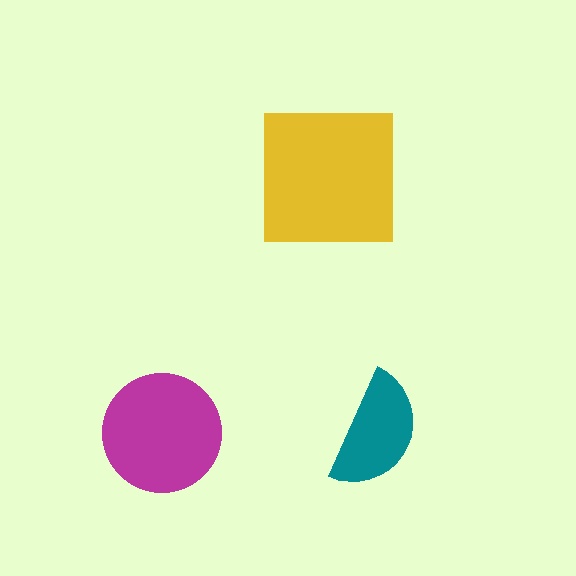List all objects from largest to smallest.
The yellow square, the magenta circle, the teal semicircle.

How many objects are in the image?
There are 3 objects in the image.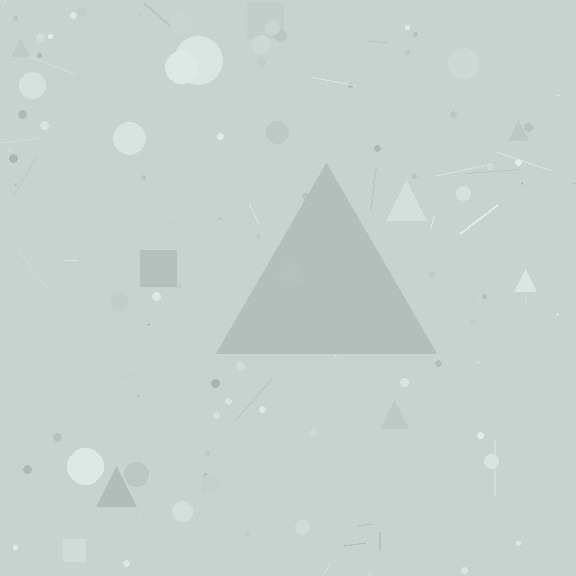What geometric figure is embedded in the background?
A triangle is embedded in the background.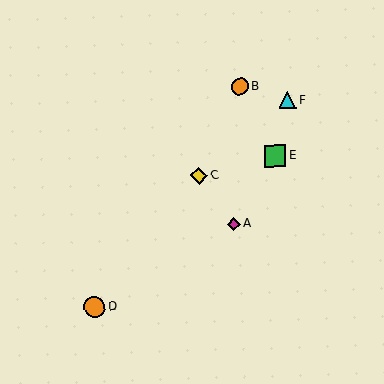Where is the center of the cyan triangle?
The center of the cyan triangle is at (287, 100).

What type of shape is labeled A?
Shape A is a magenta diamond.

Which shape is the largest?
The green square (labeled E) is the largest.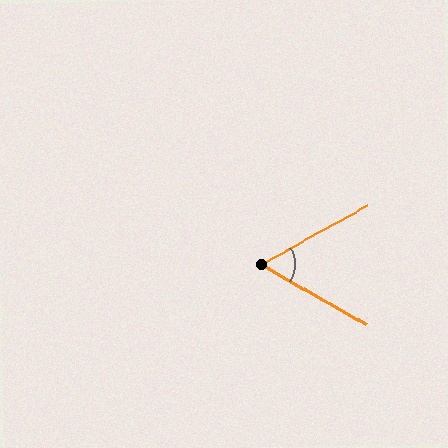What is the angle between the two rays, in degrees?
Approximately 59 degrees.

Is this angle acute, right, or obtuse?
It is acute.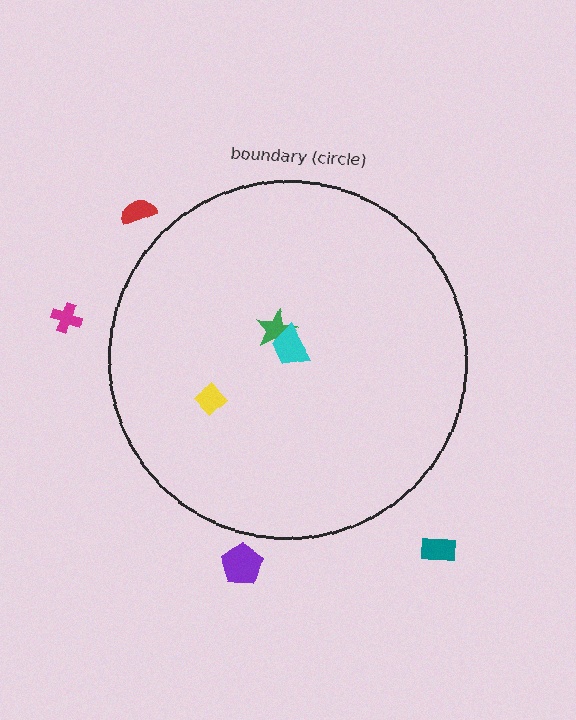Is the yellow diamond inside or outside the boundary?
Inside.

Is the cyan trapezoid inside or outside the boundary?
Inside.